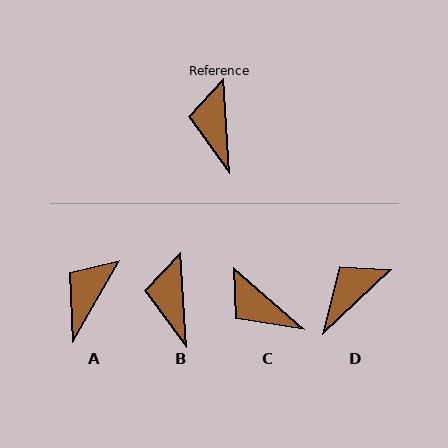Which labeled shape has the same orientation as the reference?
B.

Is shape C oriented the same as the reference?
No, it is off by about 45 degrees.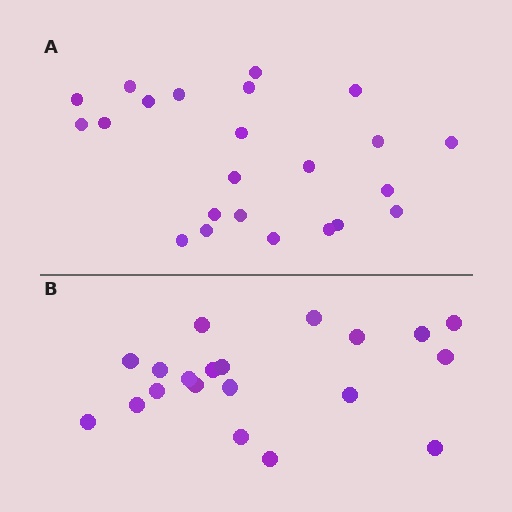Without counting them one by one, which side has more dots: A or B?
Region A (the top region) has more dots.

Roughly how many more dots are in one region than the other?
Region A has just a few more — roughly 2 or 3 more dots than region B.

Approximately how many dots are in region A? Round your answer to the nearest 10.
About 20 dots. (The exact count is 23, which rounds to 20.)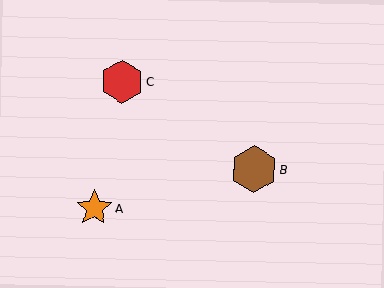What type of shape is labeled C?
Shape C is a red hexagon.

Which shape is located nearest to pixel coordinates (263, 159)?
The brown hexagon (labeled B) at (254, 169) is nearest to that location.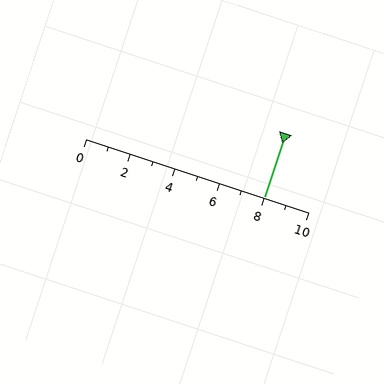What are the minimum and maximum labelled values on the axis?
The axis runs from 0 to 10.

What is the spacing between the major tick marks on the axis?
The major ticks are spaced 2 apart.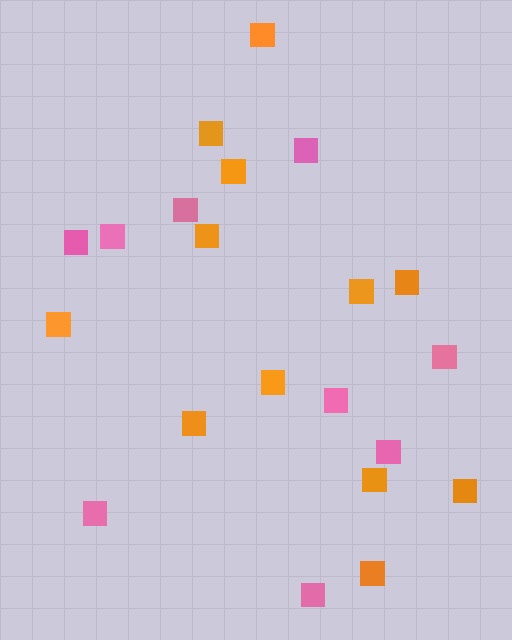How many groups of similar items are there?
There are 2 groups: one group of pink squares (9) and one group of orange squares (12).